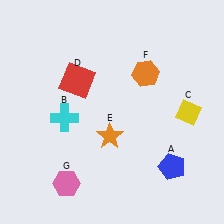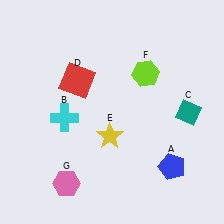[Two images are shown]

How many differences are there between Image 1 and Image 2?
There are 3 differences between the two images.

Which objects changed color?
C changed from yellow to teal. E changed from orange to yellow. F changed from orange to lime.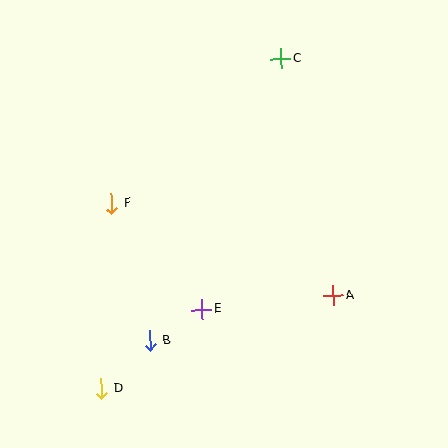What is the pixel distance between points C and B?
The distance between C and B is 311 pixels.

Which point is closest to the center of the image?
Point E at (202, 310) is closest to the center.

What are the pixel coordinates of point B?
Point B is at (150, 340).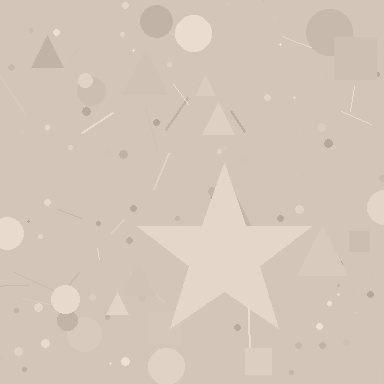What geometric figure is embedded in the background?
A star is embedded in the background.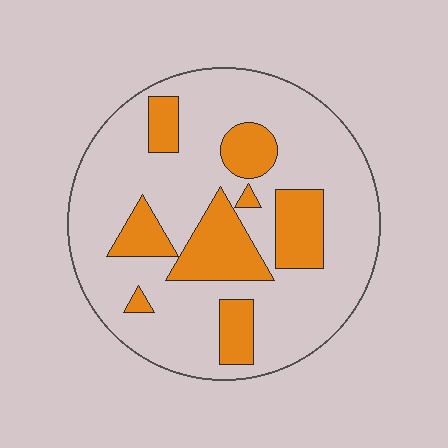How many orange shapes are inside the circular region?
8.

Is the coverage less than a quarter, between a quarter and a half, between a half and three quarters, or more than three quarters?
Less than a quarter.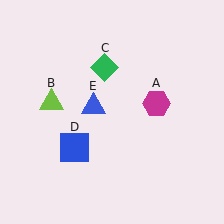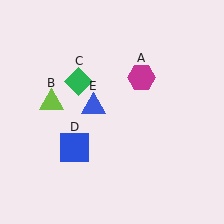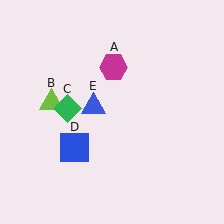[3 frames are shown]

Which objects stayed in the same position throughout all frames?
Lime triangle (object B) and blue square (object D) and blue triangle (object E) remained stationary.